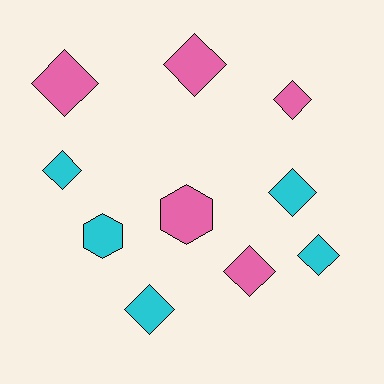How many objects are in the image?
There are 10 objects.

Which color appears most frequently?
Pink, with 5 objects.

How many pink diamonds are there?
There are 4 pink diamonds.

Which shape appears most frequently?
Diamond, with 8 objects.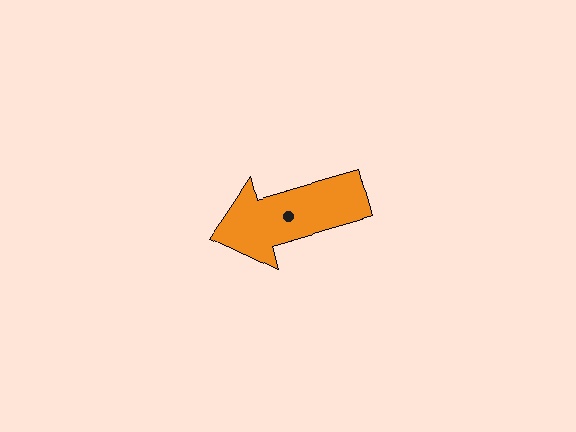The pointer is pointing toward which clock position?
Roughly 8 o'clock.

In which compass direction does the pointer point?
West.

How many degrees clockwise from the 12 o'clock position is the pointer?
Approximately 254 degrees.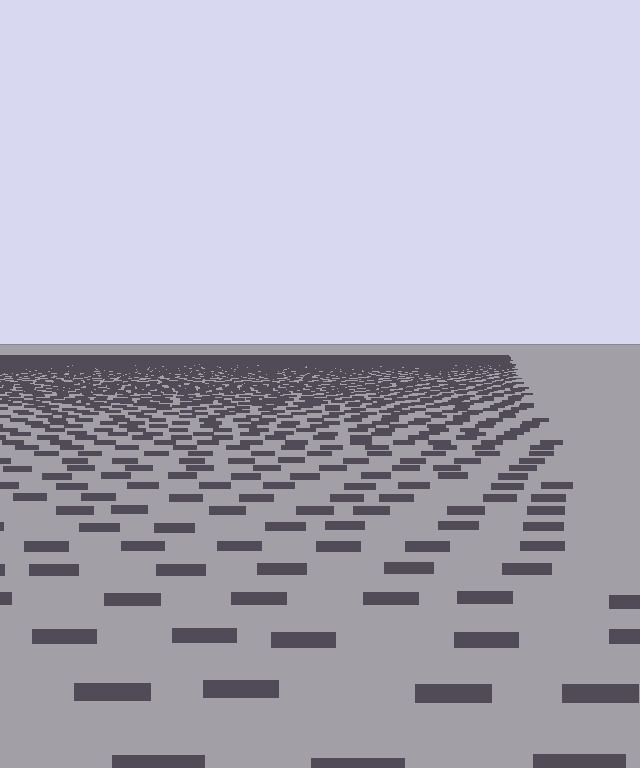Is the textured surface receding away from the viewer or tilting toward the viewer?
The surface is receding away from the viewer. Texture elements get smaller and denser toward the top.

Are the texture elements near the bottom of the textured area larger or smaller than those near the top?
Larger. Near the bottom, elements are closer to the viewer and appear at a bigger on-screen size.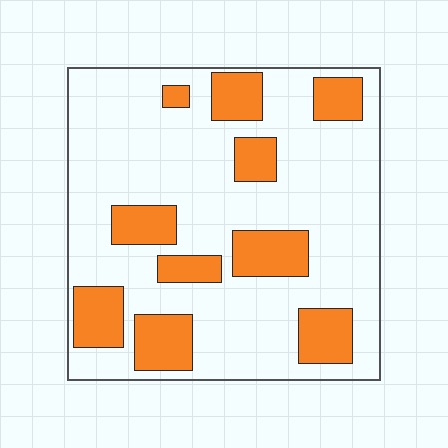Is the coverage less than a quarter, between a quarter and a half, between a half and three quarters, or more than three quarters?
Between a quarter and a half.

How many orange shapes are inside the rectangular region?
10.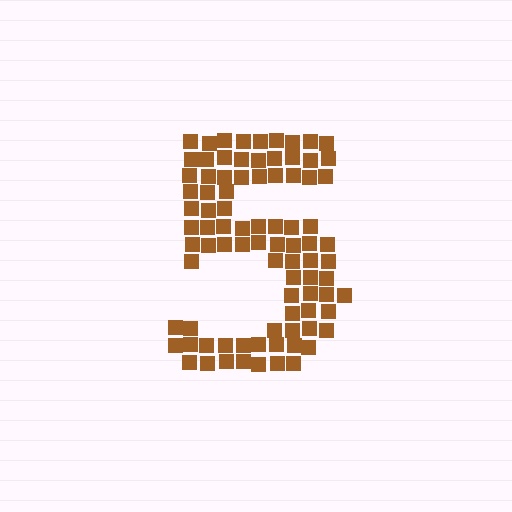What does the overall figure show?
The overall figure shows the digit 5.